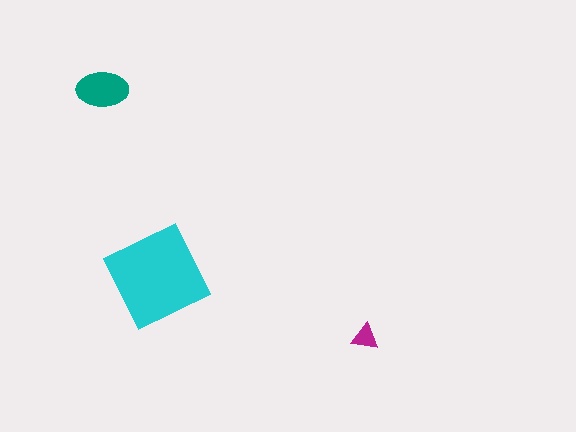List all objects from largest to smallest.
The cyan diamond, the teal ellipse, the magenta triangle.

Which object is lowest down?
The magenta triangle is bottommost.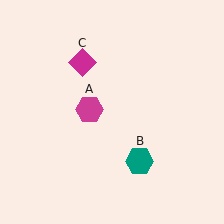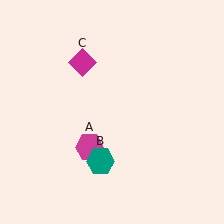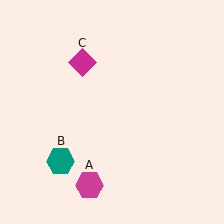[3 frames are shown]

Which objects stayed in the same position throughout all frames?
Magenta diamond (object C) remained stationary.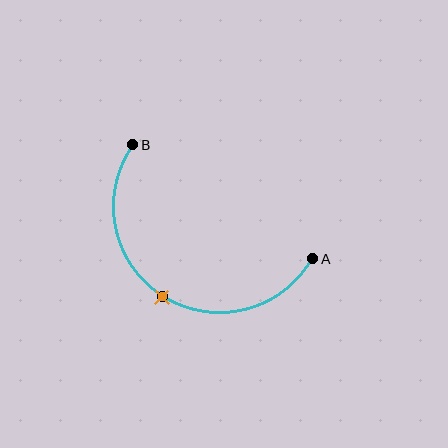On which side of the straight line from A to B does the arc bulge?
The arc bulges below the straight line connecting A and B.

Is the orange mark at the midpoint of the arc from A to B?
Yes. The orange mark lies on the arc at equal arc-length from both A and B — it is the arc midpoint.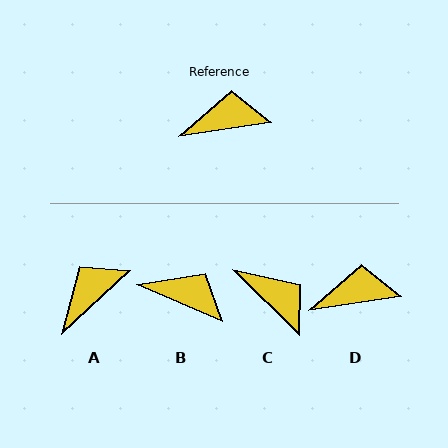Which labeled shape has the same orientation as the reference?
D.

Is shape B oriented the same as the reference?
No, it is off by about 32 degrees.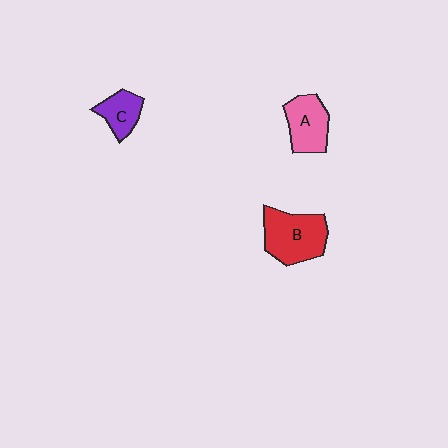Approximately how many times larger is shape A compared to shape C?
Approximately 1.4 times.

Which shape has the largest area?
Shape B (red).